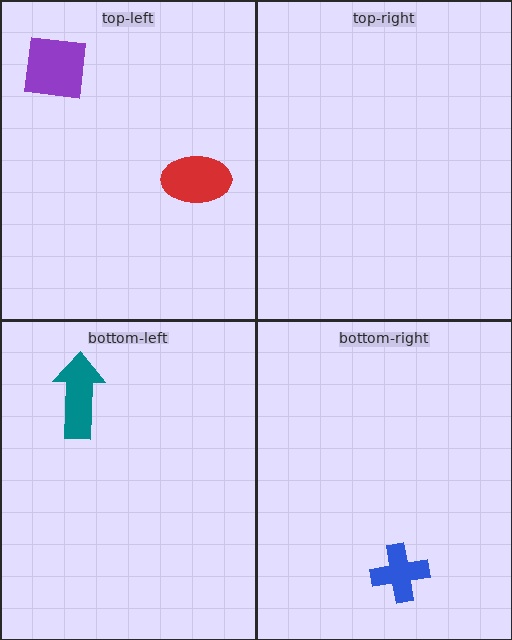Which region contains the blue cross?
The bottom-right region.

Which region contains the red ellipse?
The top-left region.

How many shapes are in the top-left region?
2.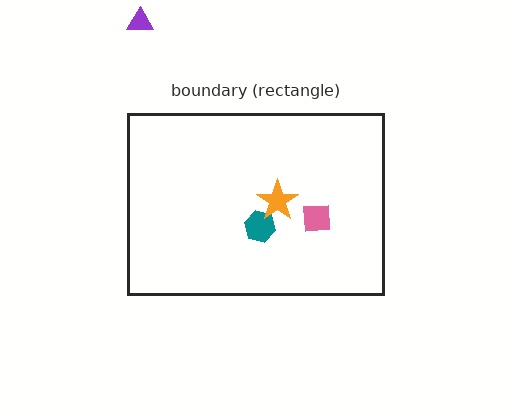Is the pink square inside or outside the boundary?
Inside.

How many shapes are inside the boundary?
3 inside, 1 outside.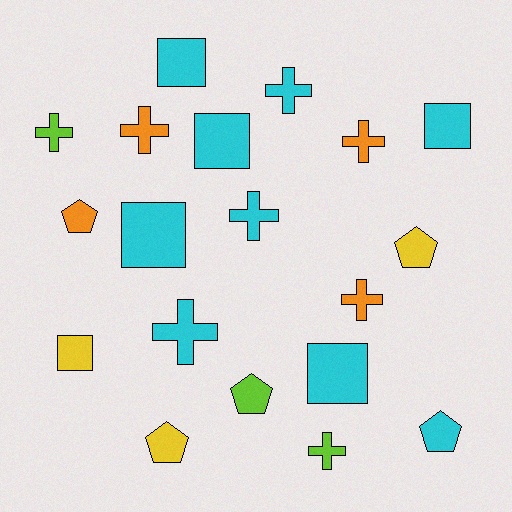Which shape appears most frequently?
Cross, with 8 objects.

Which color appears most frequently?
Cyan, with 9 objects.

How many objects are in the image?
There are 19 objects.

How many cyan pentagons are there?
There is 1 cyan pentagon.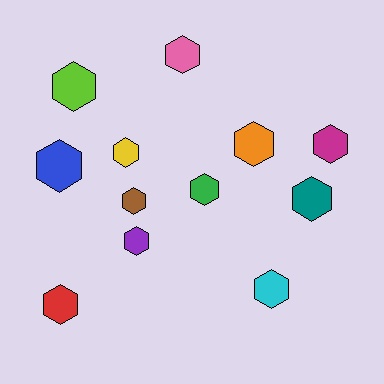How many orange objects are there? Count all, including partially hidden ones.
There is 1 orange object.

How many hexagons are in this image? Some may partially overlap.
There are 12 hexagons.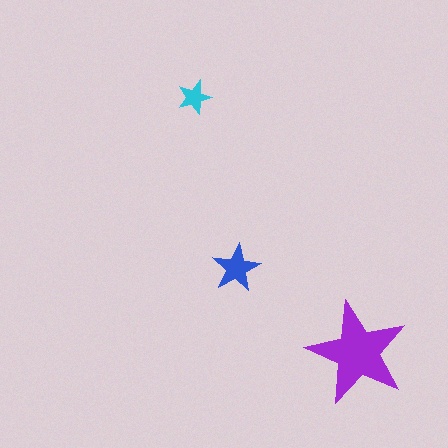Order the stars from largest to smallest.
the purple one, the blue one, the cyan one.